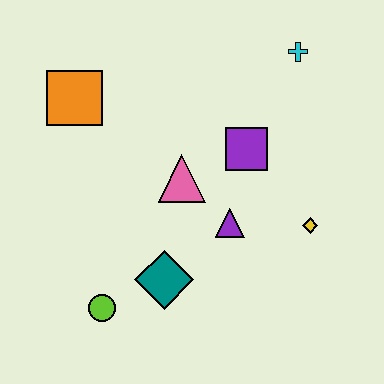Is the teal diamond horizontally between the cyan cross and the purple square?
No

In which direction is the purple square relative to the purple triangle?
The purple square is above the purple triangle.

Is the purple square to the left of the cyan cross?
Yes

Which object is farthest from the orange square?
The yellow diamond is farthest from the orange square.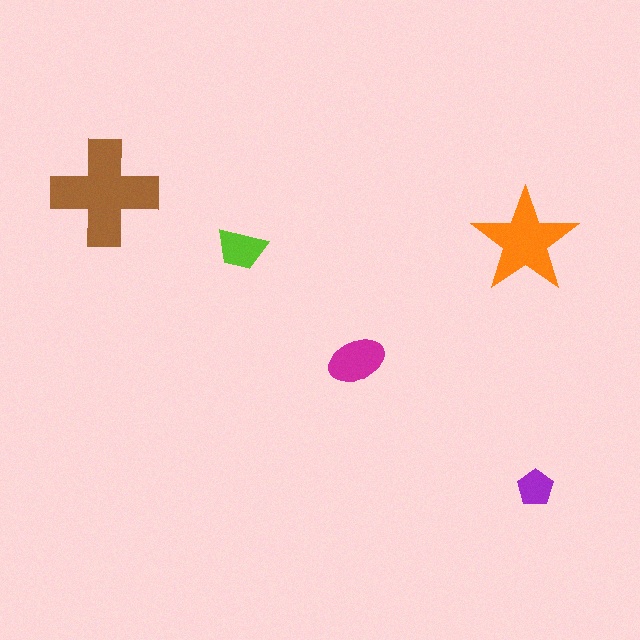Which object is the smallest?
The purple pentagon.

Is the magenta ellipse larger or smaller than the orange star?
Smaller.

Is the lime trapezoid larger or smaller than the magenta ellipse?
Smaller.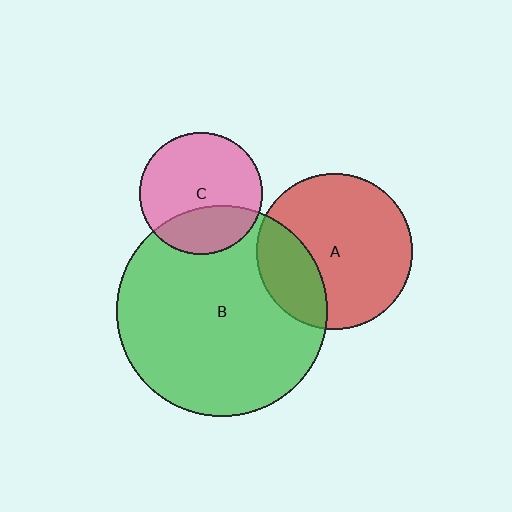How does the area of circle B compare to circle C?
Approximately 2.9 times.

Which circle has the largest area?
Circle B (green).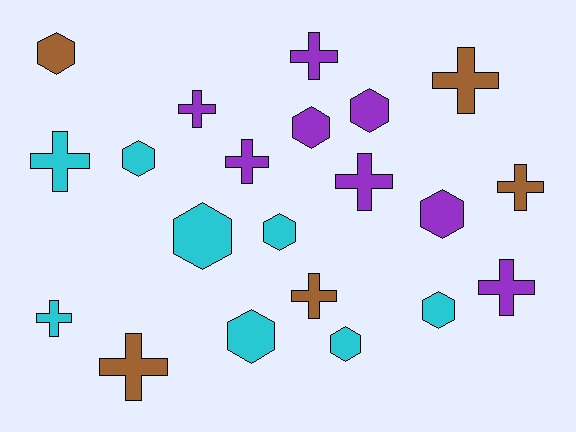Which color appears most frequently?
Purple, with 8 objects.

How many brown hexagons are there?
There is 1 brown hexagon.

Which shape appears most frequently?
Cross, with 11 objects.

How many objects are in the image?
There are 21 objects.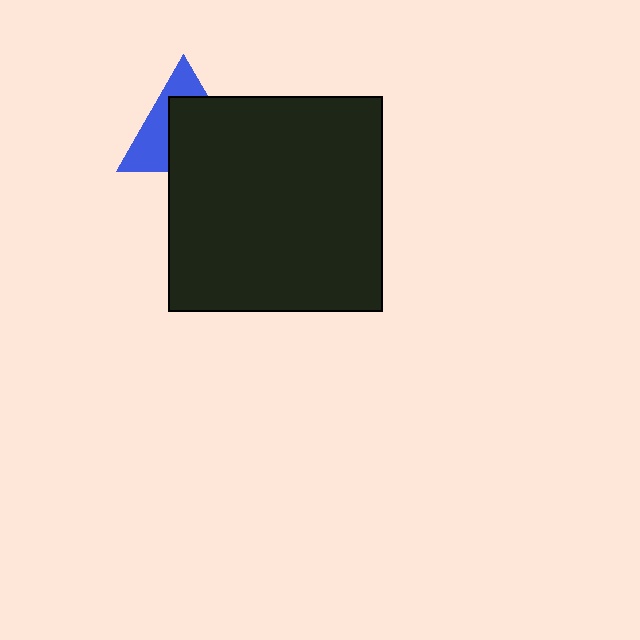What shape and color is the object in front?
The object in front is a black square.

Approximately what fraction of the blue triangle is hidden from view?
Roughly 59% of the blue triangle is hidden behind the black square.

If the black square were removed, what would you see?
You would see the complete blue triangle.